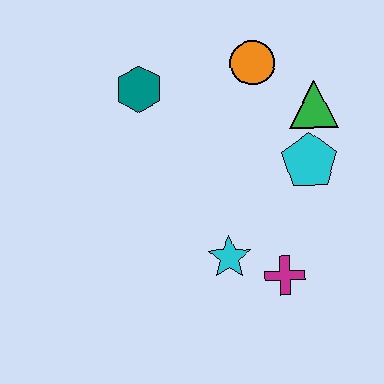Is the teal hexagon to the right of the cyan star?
No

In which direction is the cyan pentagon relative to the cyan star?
The cyan pentagon is above the cyan star.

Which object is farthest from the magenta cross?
The teal hexagon is farthest from the magenta cross.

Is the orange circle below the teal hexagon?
No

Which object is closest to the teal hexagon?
The orange circle is closest to the teal hexagon.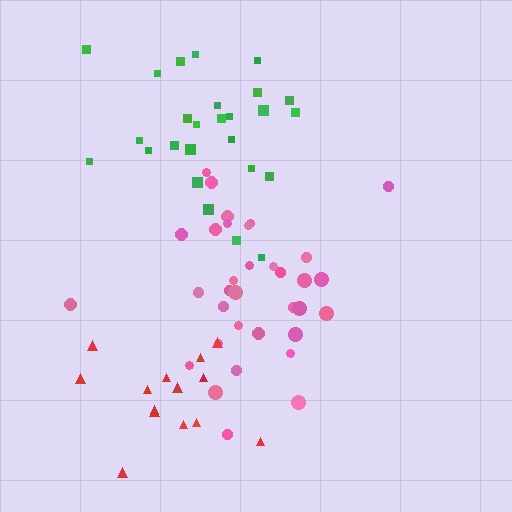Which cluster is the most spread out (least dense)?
Green.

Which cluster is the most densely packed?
Pink.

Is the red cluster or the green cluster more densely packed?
Red.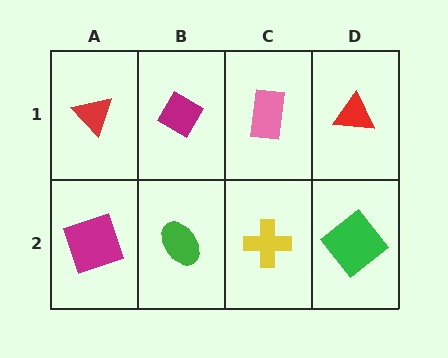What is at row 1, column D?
A red triangle.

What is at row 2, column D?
A green diamond.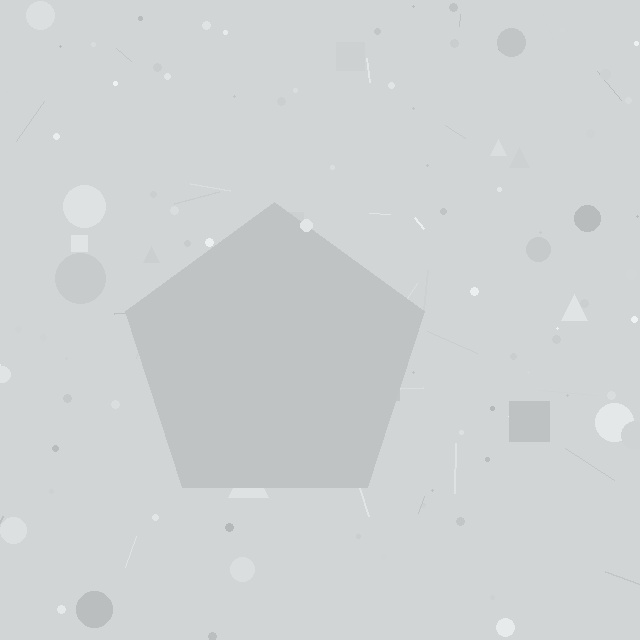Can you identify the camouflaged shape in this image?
The camouflaged shape is a pentagon.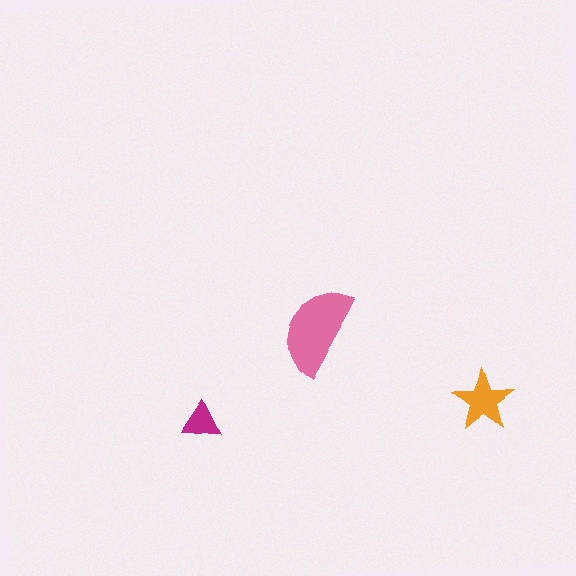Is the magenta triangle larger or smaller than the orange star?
Smaller.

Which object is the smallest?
The magenta triangle.